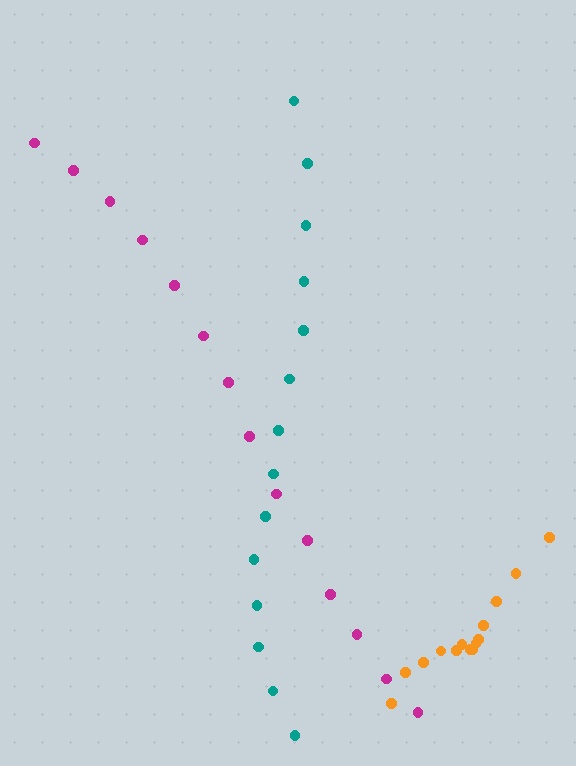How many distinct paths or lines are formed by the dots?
There are 3 distinct paths.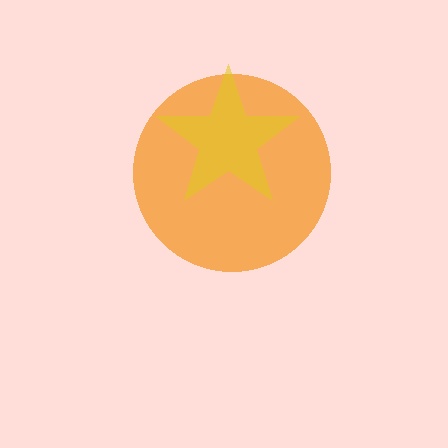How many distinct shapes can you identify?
There are 2 distinct shapes: an orange circle, a yellow star.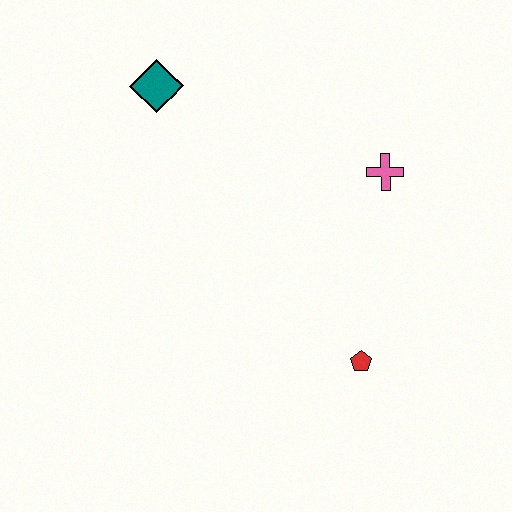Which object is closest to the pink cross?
The red pentagon is closest to the pink cross.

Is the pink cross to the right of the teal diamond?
Yes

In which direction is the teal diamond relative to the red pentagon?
The teal diamond is above the red pentagon.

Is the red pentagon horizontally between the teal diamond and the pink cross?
Yes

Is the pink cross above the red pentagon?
Yes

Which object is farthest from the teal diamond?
The red pentagon is farthest from the teal diamond.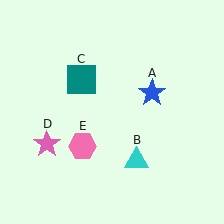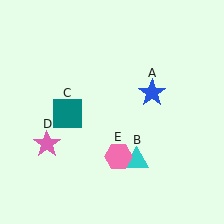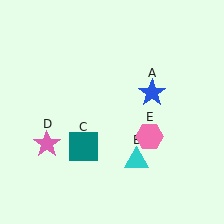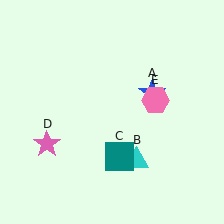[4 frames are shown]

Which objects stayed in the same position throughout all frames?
Blue star (object A) and cyan triangle (object B) and pink star (object D) remained stationary.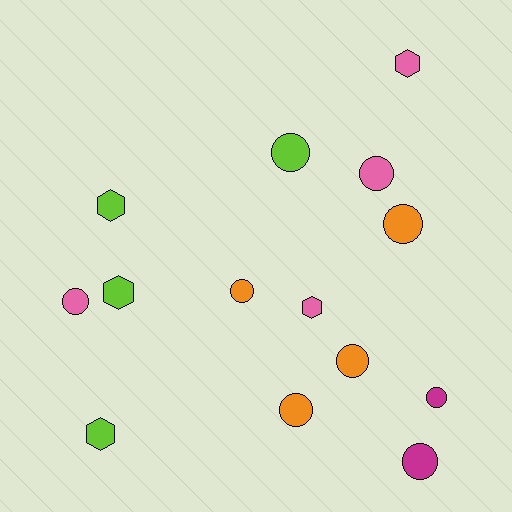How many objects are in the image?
There are 14 objects.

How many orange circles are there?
There are 4 orange circles.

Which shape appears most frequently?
Circle, with 9 objects.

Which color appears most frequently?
Lime, with 4 objects.